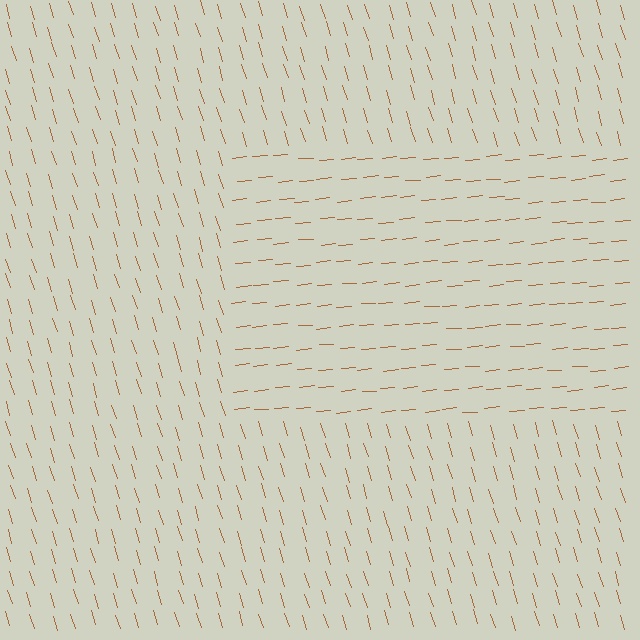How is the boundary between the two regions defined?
The boundary is defined purely by a change in line orientation (approximately 78 degrees difference). All lines are the same color and thickness.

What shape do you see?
I see a rectangle.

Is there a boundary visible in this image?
Yes, there is a texture boundary formed by a change in line orientation.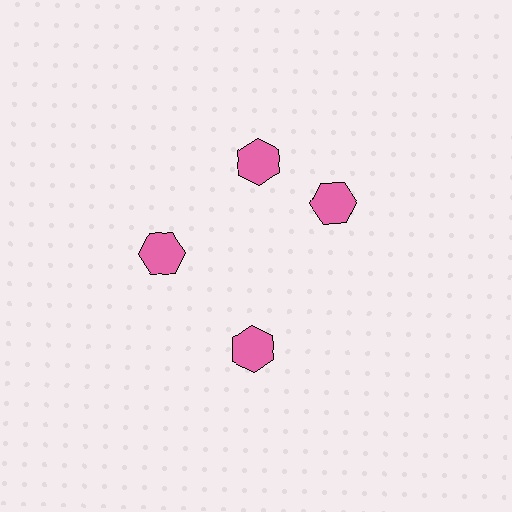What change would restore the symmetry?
The symmetry would be restored by rotating it back into even spacing with its neighbors so that all 4 hexagons sit at equal angles and equal distance from the center.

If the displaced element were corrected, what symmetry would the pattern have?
It would have 4-fold rotational symmetry — the pattern would map onto itself every 90 degrees.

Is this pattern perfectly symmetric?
No. The 4 pink hexagons are arranged in a ring, but one element near the 3 o'clock position is rotated out of alignment along the ring, breaking the 4-fold rotational symmetry.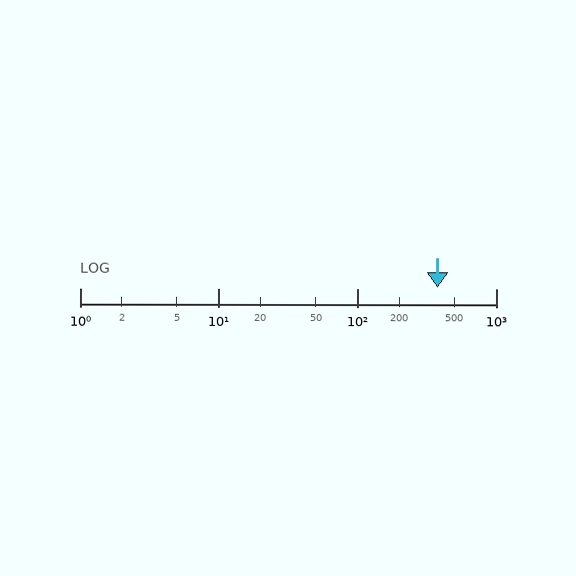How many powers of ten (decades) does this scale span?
The scale spans 3 decades, from 1 to 1000.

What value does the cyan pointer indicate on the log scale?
The pointer indicates approximately 380.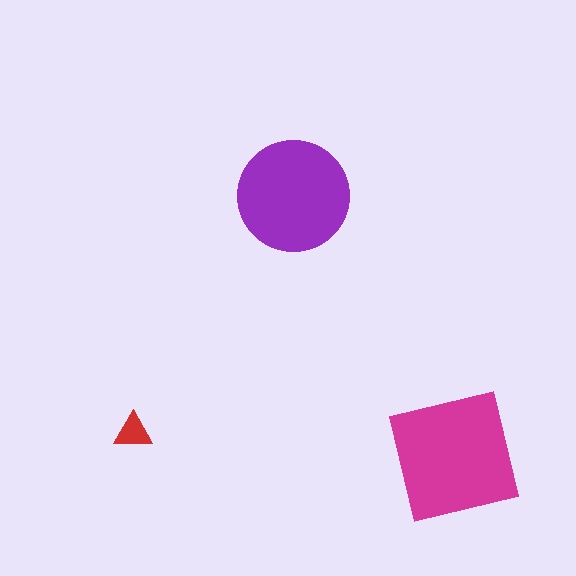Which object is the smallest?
The red triangle.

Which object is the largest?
The magenta square.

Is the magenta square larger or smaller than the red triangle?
Larger.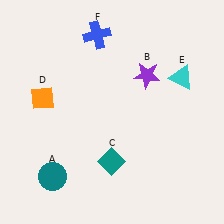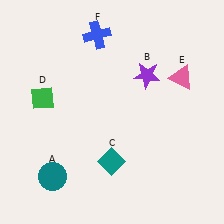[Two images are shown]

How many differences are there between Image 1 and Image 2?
There are 2 differences between the two images.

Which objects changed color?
D changed from orange to green. E changed from cyan to pink.